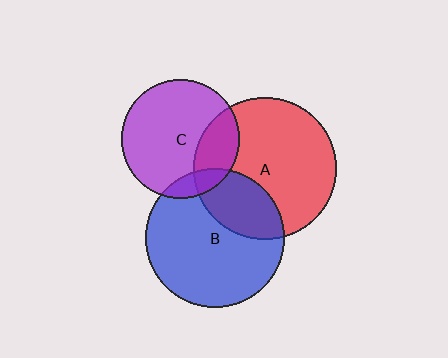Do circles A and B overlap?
Yes.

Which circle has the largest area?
Circle A (red).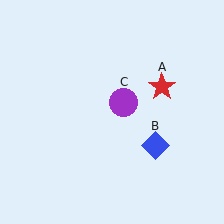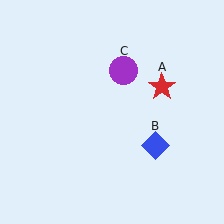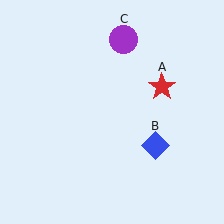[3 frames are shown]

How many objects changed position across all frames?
1 object changed position: purple circle (object C).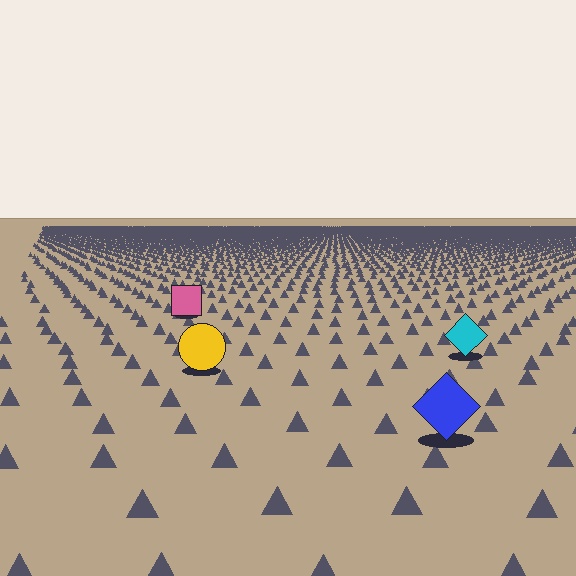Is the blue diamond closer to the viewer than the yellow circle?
Yes. The blue diamond is closer — you can tell from the texture gradient: the ground texture is coarser near it.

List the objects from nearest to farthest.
From nearest to farthest: the blue diamond, the yellow circle, the cyan diamond, the pink square.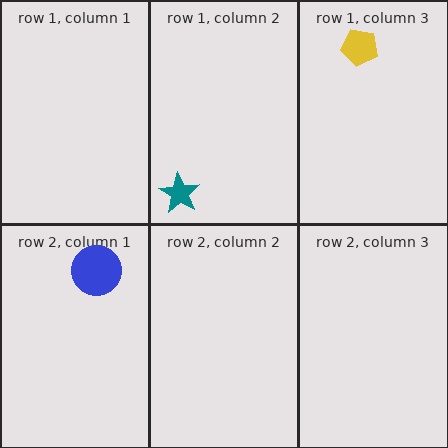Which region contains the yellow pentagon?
The row 1, column 3 region.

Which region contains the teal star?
The row 1, column 2 region.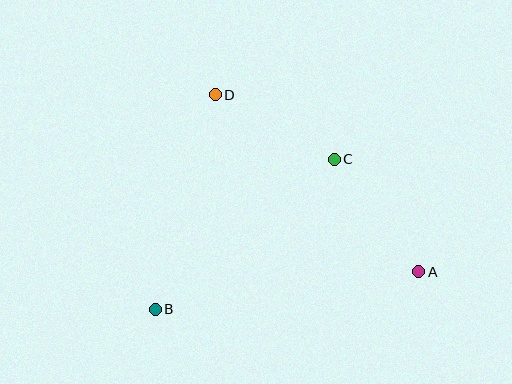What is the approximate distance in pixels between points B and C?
The distance between B and C is approximately 234 pixels.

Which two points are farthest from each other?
Points A and D are farthest from each other.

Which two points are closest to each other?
Points C and D are closest to each other.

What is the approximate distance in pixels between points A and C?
The distance between A and C is approximately 141 pixels.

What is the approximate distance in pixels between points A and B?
The distance between A and B is approximately 266 pixels.